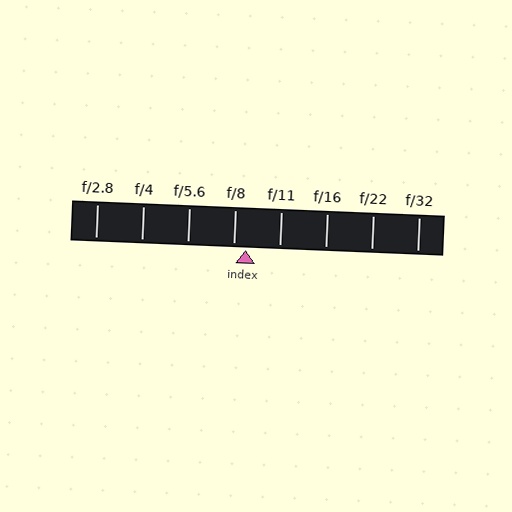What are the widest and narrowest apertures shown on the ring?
The widest aperture shown is f/2.8 and the narrowest is f/32.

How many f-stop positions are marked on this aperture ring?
There are 8 f-stop positions marked.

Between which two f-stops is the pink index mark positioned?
The index mark is between f/8 and f/11.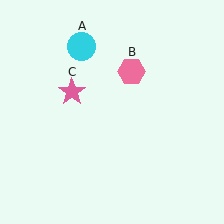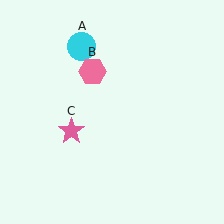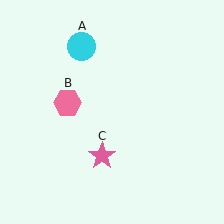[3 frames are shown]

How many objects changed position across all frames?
2 objects changed position: pink hexagon (object B), pink star (object C).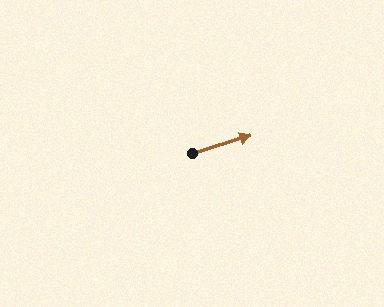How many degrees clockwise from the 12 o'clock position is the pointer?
Approximately 72 degrees.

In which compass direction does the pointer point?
East.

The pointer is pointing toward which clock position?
Roughly 2 o'clock.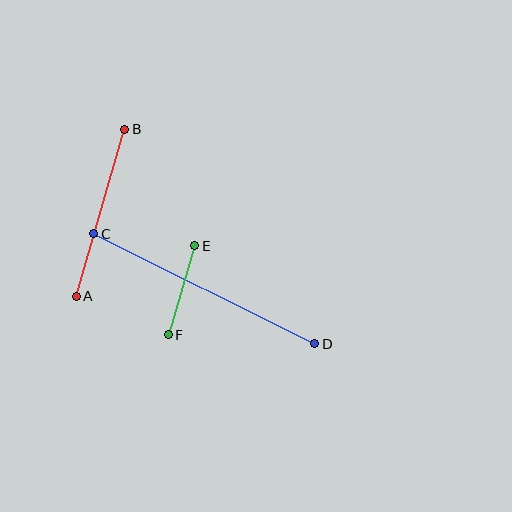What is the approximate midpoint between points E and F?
The midpoint is at approximately (182, 290) pixels.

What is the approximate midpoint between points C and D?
The midpoint is at approximately (204, 289) pixels.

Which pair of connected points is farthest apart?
Points C and D are farthest apart.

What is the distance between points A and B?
The distance is approximately 174 pixels.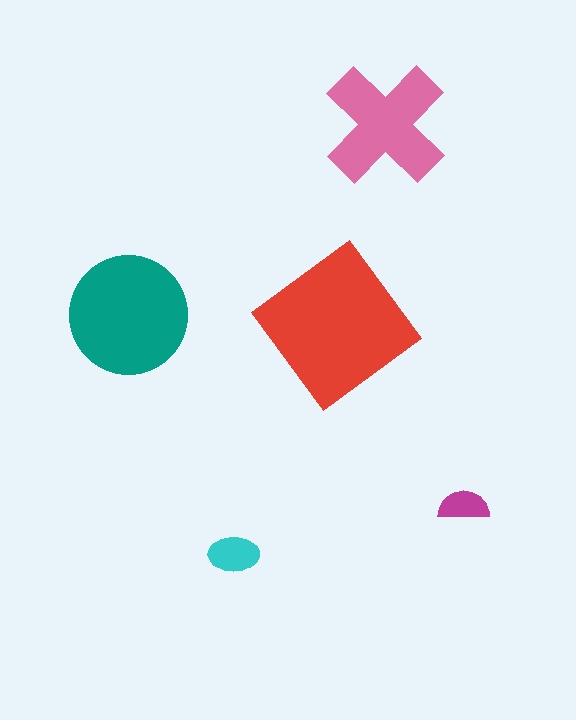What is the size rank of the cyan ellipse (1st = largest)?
4th.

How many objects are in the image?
There are 5 objects in the image.